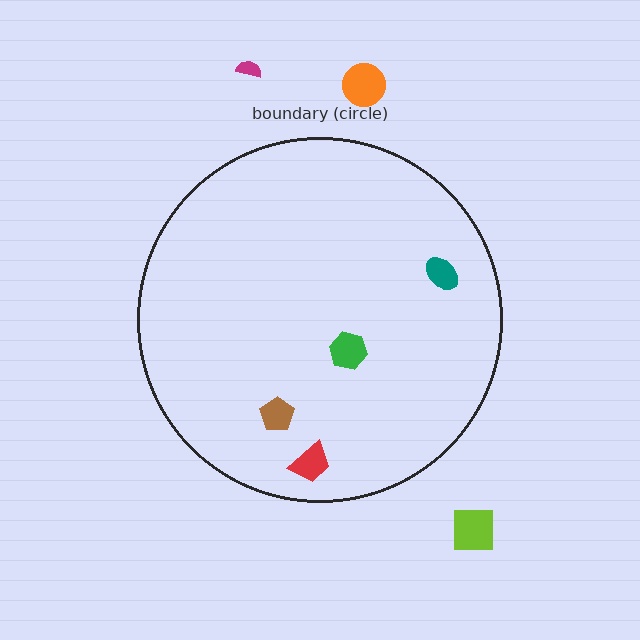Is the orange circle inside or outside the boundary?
Outside.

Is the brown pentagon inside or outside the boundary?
Inside.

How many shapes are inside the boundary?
4 inside, 3 outside.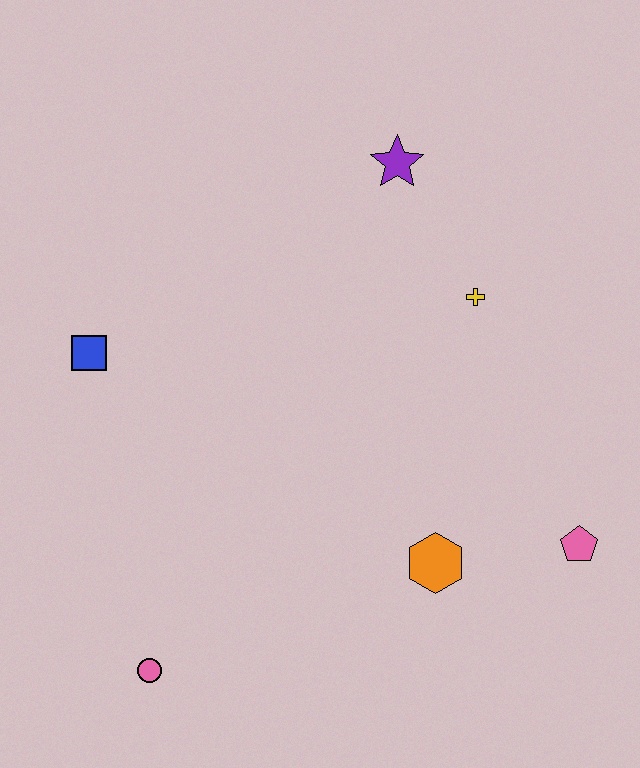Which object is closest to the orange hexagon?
The pink pentagon is closest to the orange hexagon.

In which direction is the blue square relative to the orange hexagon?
The blue square is to the left of the orange hexagon.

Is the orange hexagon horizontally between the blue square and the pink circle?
No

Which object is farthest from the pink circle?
The purple star is farthest from the pink circle.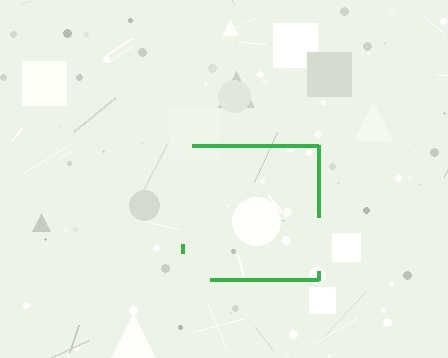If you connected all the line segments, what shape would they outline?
They would outline a square.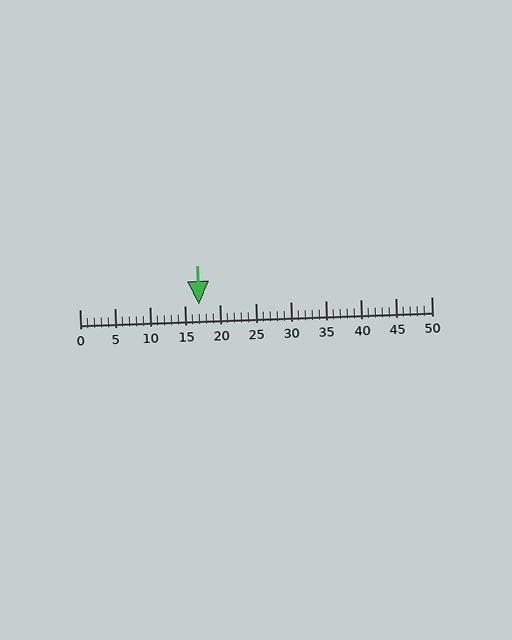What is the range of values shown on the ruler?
The ruler shows values from 0 to 50.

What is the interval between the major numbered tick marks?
The major tick marks are spaced 5 units apart.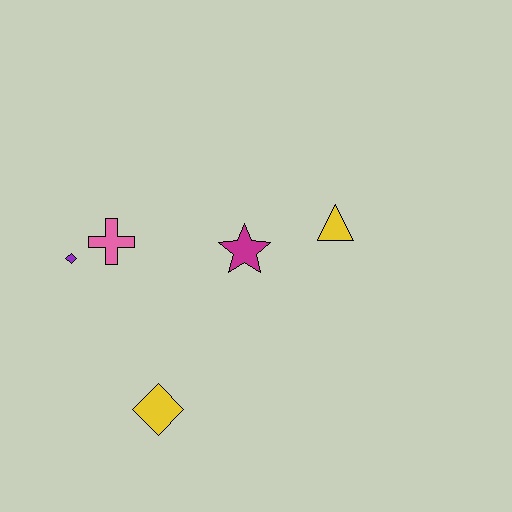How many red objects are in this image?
There are no red objects.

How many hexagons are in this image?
There are no hexagons.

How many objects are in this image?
There are 5 objects.